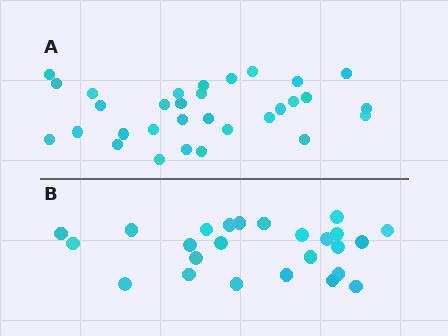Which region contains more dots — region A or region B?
Region A (the top region) has more dots.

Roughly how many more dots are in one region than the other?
Region A has about 6 more dots than region B.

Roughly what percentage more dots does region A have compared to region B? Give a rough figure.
About 25% more.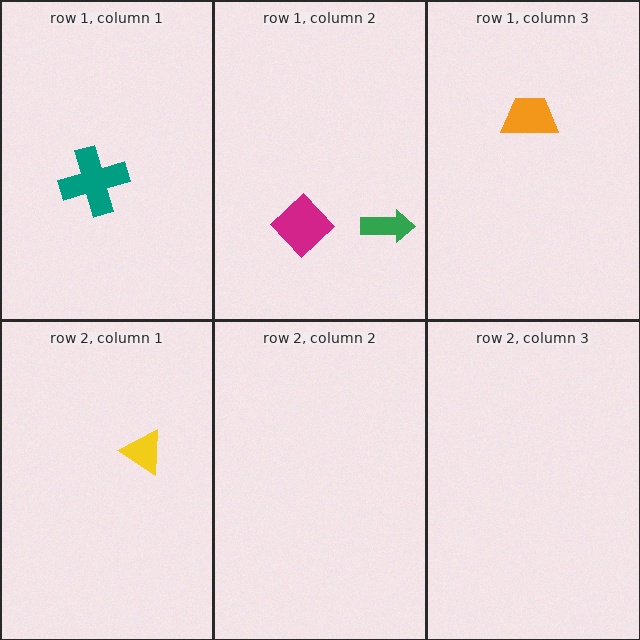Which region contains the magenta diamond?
The row 1, column 2 region.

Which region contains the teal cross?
The row 1, column 1 region.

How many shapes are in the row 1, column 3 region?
1.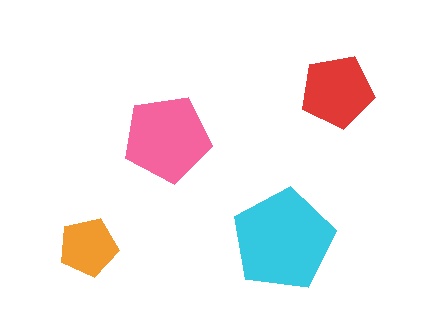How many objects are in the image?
There are 4 objects in the image.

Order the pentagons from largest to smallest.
the cyan one, the pink one, the red one, the orange one.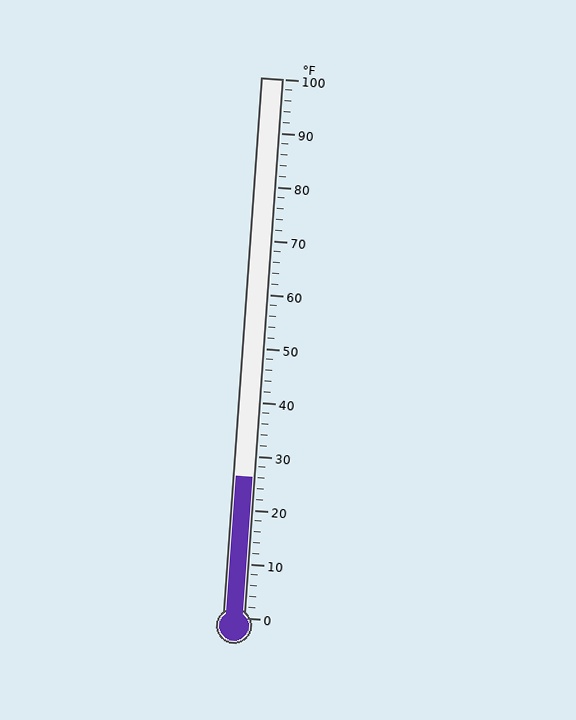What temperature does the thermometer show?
The thermometer shows approximately 26°F.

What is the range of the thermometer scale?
The thermometer scale ranges from 0°F to 100°F.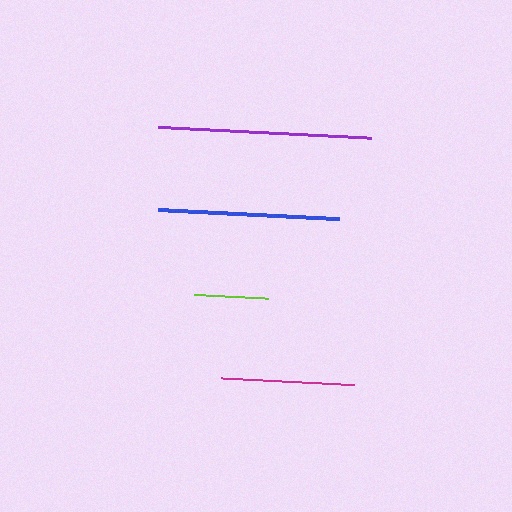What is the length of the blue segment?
The blue segment is approximately 181 pixels long.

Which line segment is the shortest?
The lime line is the shortest at approximately 74 pixels.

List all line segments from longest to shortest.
From longest to shortest: purple, blue, magenta, lime.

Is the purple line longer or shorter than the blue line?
The purple line is longer than the blue line.